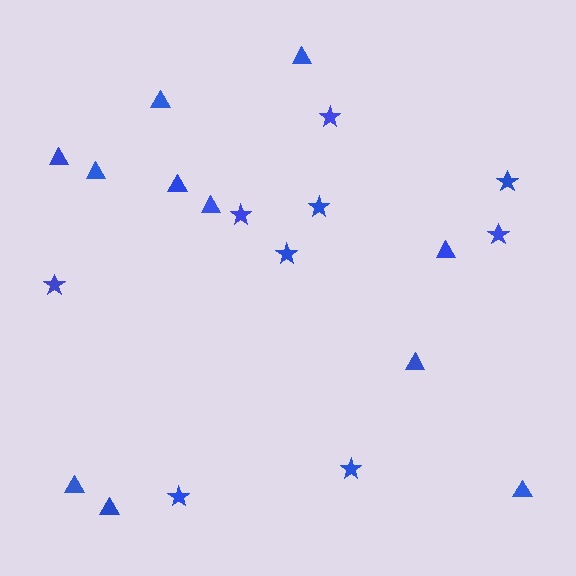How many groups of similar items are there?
There are 2 groups: one group of stars (9) and one group of triangles (11).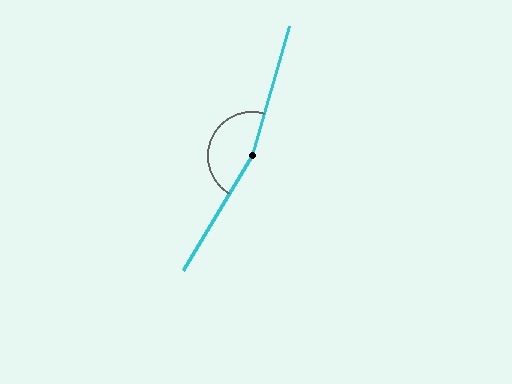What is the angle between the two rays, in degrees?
Approximately 165 degrees.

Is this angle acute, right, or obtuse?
It is obtuse.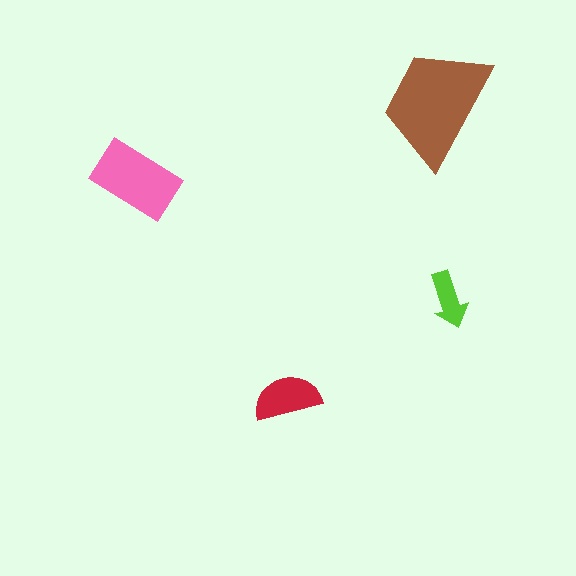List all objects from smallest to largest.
The lime arrow, the red semicircle, the pink rectangle, the brown trapezoid.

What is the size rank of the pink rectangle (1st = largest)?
2nd.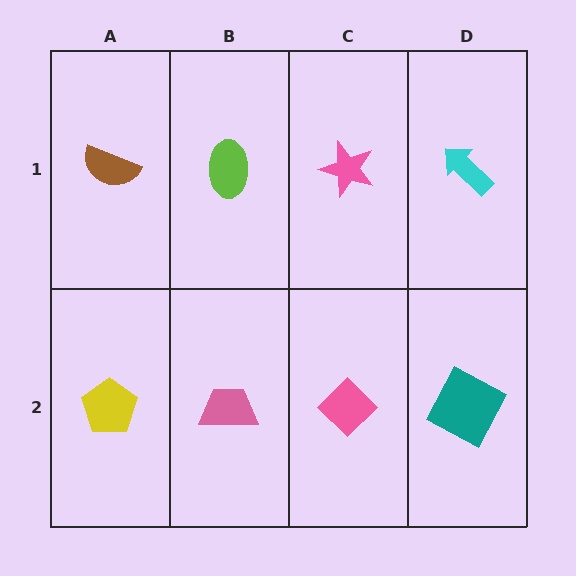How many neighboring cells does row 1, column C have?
3.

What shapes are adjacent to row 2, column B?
A lime ellipse (row 1, column B), a yellow pentagon (row 2, column A), a pink diamond (row 2, column C).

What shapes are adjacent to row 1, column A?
A yellow pentagon (row 2, column A), a lime ellipse (row 1, column B).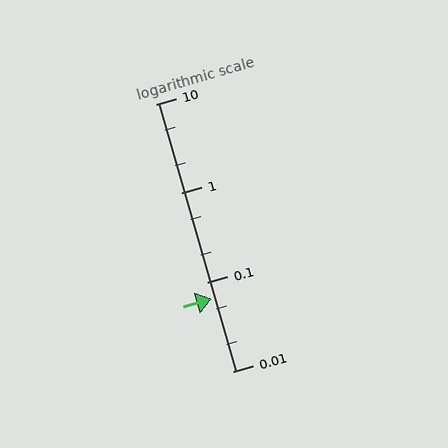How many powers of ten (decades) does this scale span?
The scale spans 3 decades, from 0.01 to 10.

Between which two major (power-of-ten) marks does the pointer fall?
The pointer is between 0.01 and 0.1.